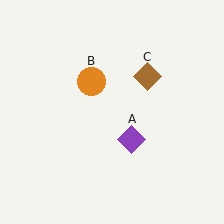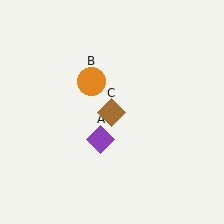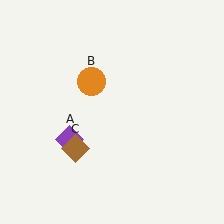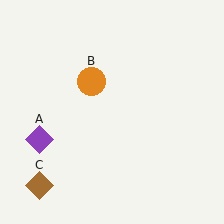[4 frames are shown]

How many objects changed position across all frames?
2 objects changed position: purple diamond (object A), brown diamond (object C).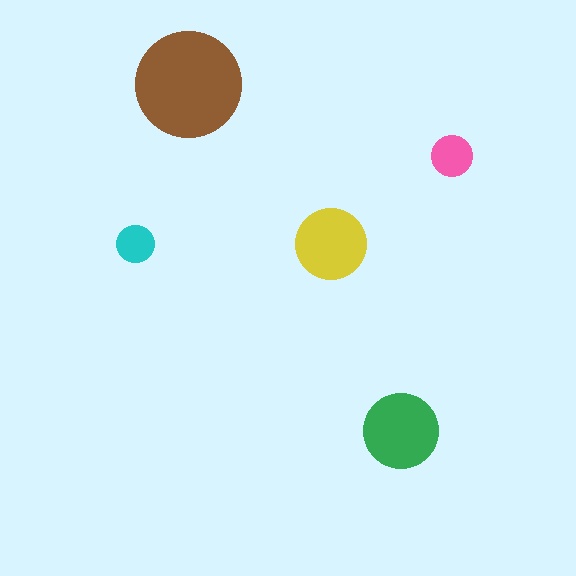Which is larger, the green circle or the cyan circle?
The green one.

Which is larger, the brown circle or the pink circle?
The brown one.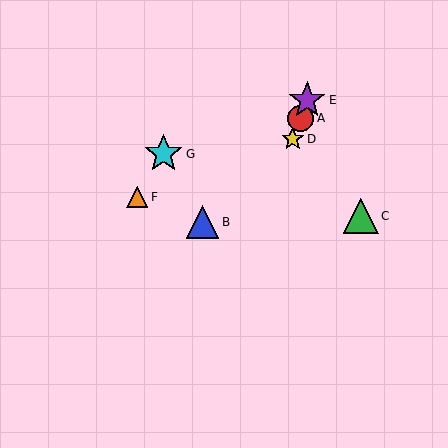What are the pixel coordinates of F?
Object F is at (137, 197).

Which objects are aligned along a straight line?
Objects A, D, E are aligned along a straight line.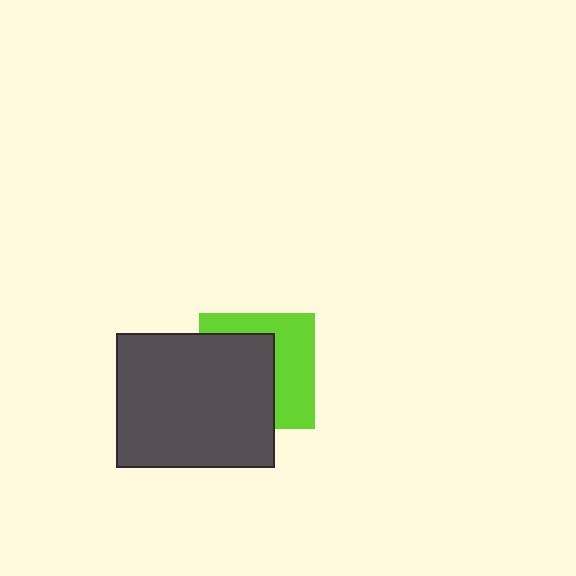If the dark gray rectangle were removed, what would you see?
You would see the complete lime square.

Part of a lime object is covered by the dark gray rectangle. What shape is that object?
It is a square.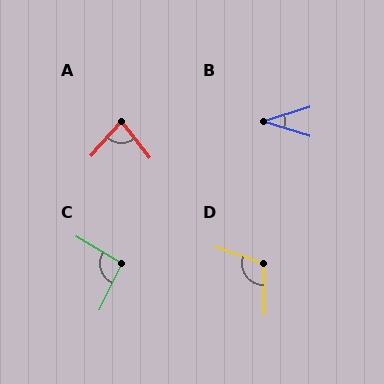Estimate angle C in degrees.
Approximately 94 degrees.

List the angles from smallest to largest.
B (35°), A (79°), C (94°), D (109°).